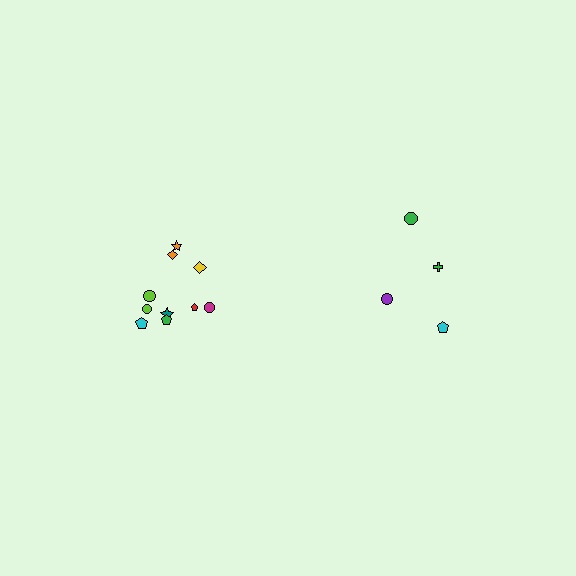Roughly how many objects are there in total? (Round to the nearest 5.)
Roughly 15 objects in total.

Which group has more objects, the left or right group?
The left group.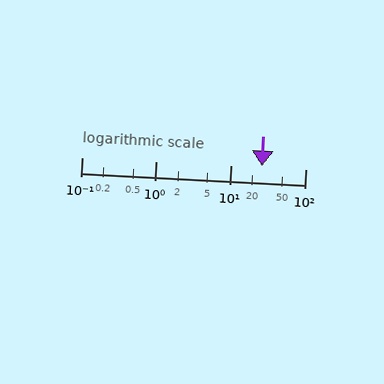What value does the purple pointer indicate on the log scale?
The pointer indicates approximately 26.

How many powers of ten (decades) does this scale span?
The scale spans 3 decades, from 0.1 to 100.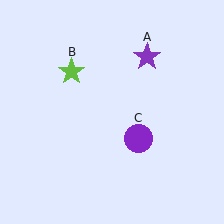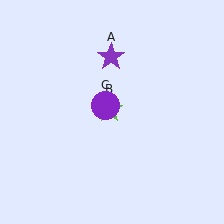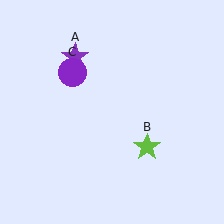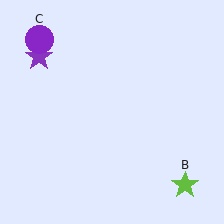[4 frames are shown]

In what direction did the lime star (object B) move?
The lime star (object B) moved down and to the right.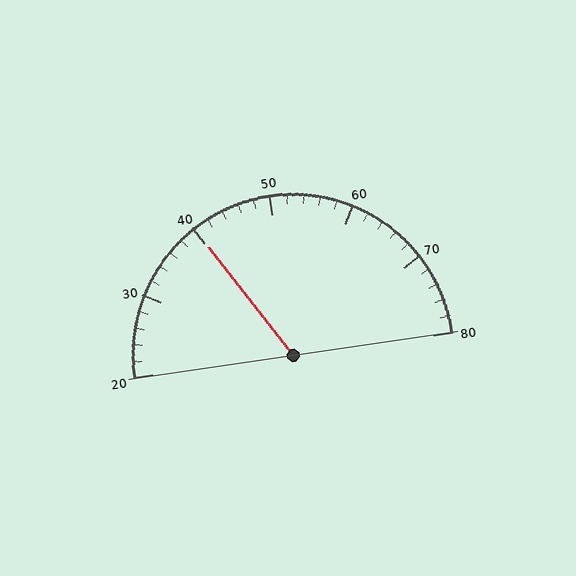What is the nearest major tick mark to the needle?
The nearest major tick mark is 40.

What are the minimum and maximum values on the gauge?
The gauge ranges from 20 to 80.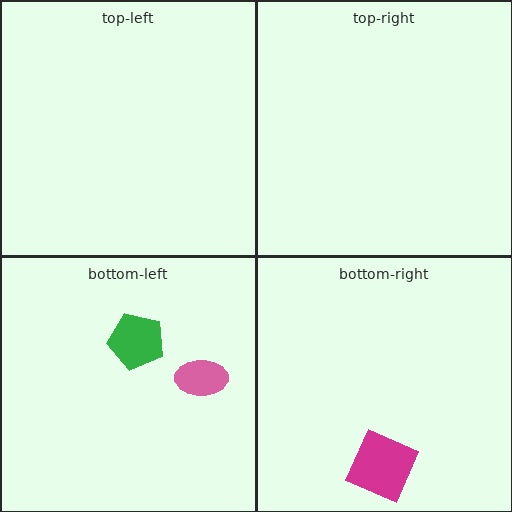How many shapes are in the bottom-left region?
2.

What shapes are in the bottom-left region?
The green pentagon, the pink ellipse.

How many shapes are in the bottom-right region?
1.